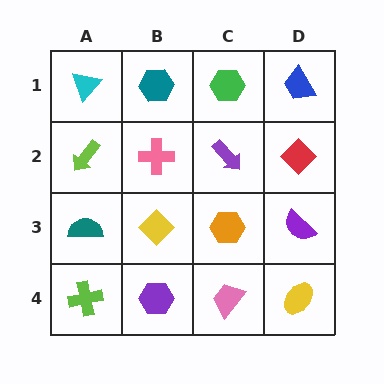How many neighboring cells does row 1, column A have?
2.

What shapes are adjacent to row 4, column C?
An orange hexagon (row 3, column C), a purple hexagon (row 4, column B), a yellow ellipse (row 4, column D).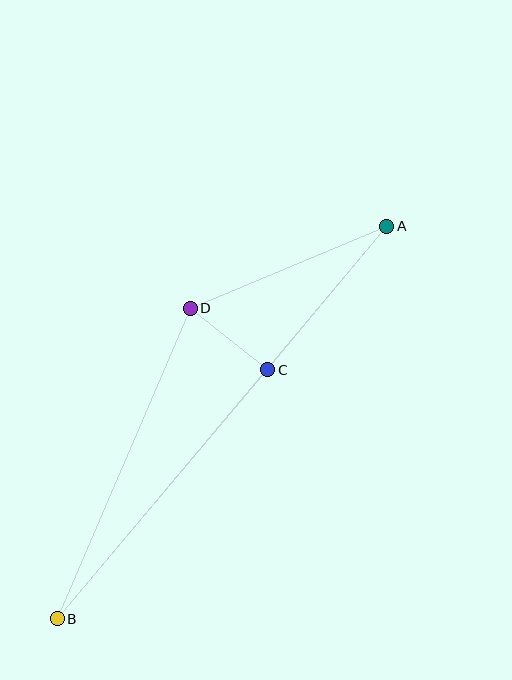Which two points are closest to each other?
Points C and D are closest to each other.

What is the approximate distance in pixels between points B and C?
The distance between B and C is approximately 326 pixels.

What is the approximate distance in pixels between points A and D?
The distance between A and D is approximately 213 pixels.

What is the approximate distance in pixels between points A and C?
The distance between A and C is approximately 186 pixels.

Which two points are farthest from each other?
Points A and B are farthest from each other.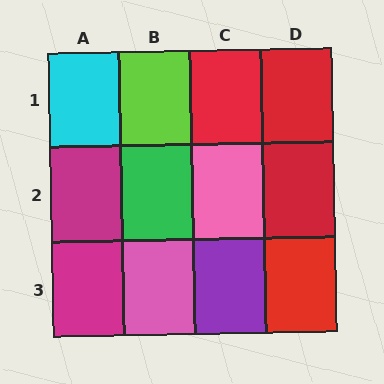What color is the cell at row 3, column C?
Purple.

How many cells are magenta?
2 cells are magenta.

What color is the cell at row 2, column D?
Red.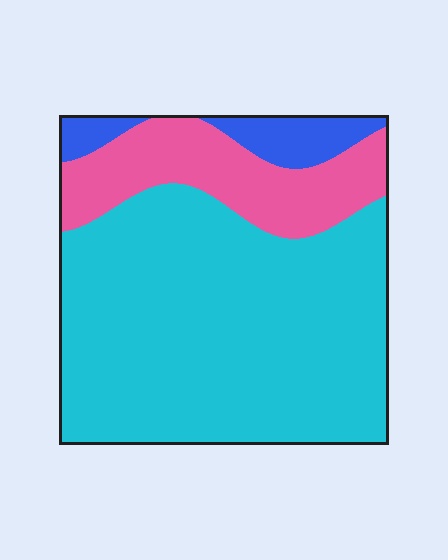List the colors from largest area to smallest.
From largest to smallest: cyan, pink, blue.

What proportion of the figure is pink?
Pink takes up between a sixth and a third of the figure.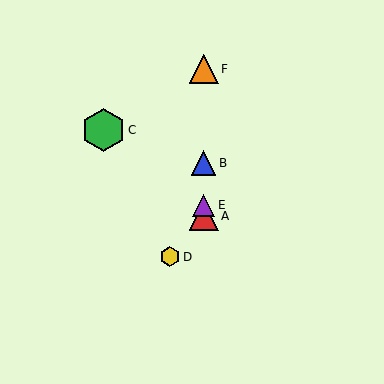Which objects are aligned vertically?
Objects A, B, E, F are aligned vertically.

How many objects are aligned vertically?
4 objects (A, B, E, F) are aligned vertically.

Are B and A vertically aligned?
Yes, both are at x≈204.